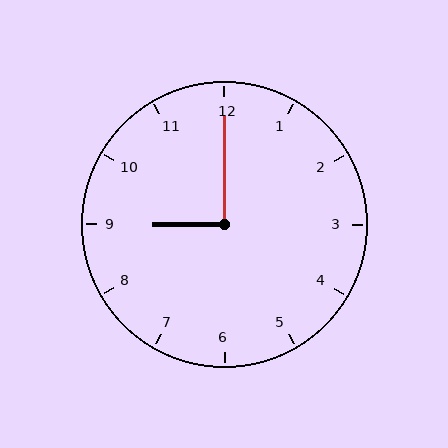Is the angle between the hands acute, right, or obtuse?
It is right.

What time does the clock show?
9:00.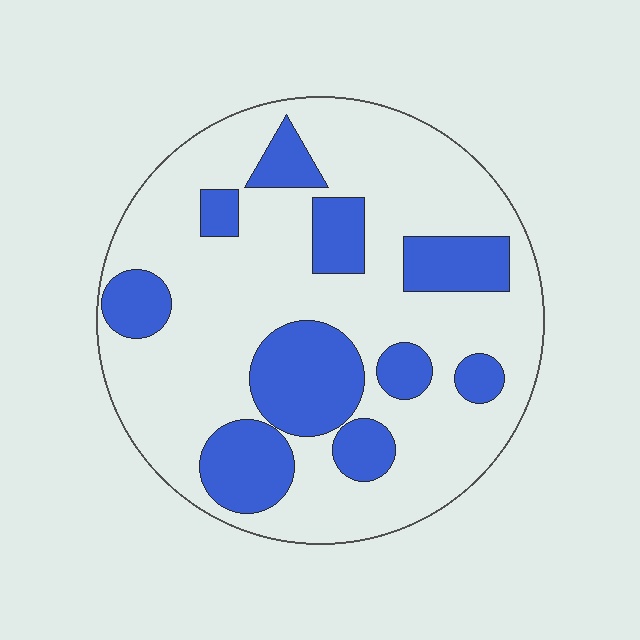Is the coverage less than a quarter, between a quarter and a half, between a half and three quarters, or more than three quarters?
Between a quarter and a half.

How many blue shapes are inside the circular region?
10.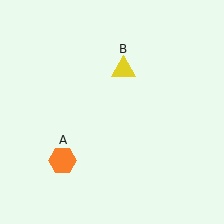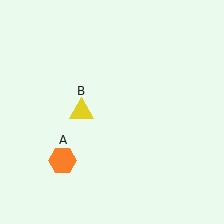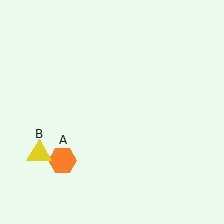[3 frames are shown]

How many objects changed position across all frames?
1 object changed position: yellow triangle (object B).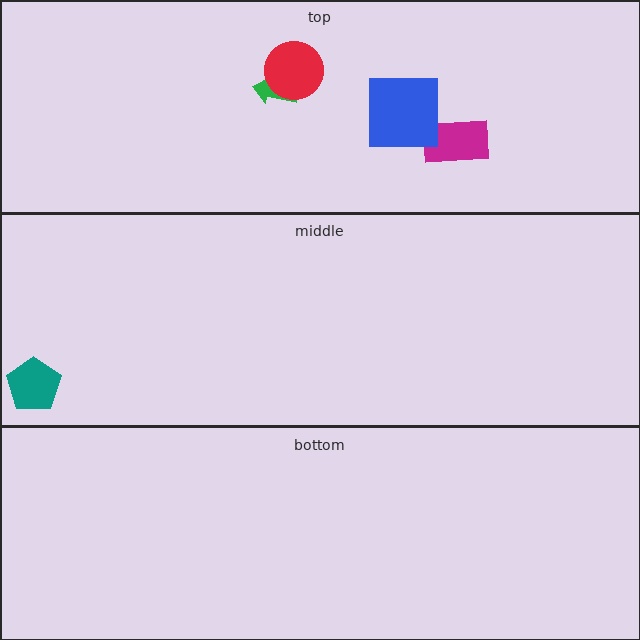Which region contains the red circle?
The top region.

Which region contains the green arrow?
The top region.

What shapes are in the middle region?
The teal pentagon.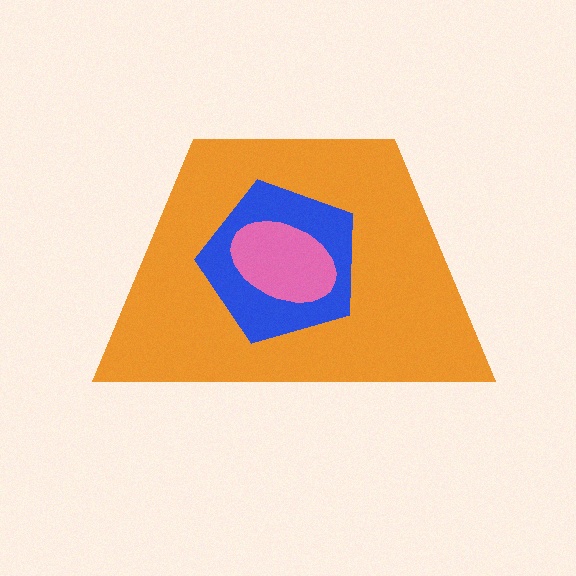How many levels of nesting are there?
3.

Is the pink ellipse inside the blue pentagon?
Yes.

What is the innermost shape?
The pink ellipse.